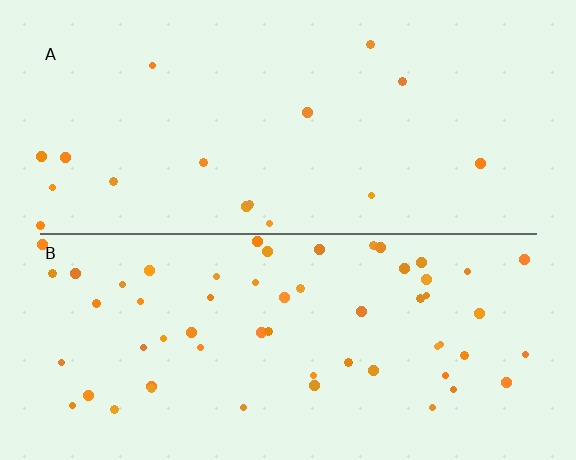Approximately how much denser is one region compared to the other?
Approximately 3.5× — region B over region A.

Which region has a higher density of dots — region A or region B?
B (the bottom).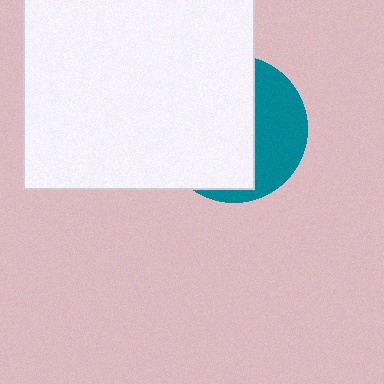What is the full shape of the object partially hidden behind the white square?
The partially hidden object is a teal circle.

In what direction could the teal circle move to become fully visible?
The teal circle could move right. That would shift it out from behind the white square entirely.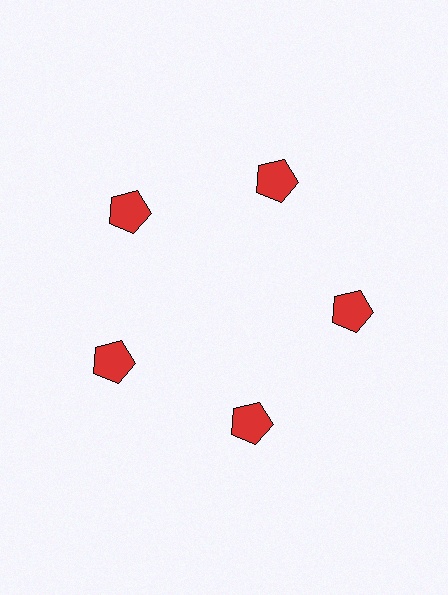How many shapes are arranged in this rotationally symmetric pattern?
There are 5 shapes, arranged in 5 groups of 1.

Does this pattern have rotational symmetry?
Yes, this pattern has 5-fold rotational symmetry. It looks the same after rotating 72 degrees around the center.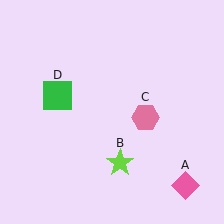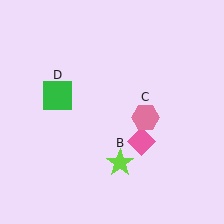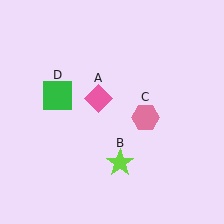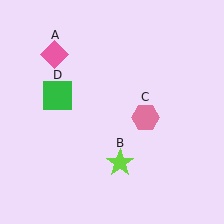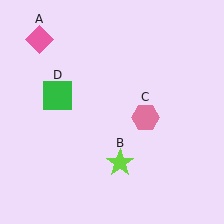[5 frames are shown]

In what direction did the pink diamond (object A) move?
The pink diamond (object A) moved up and to the left.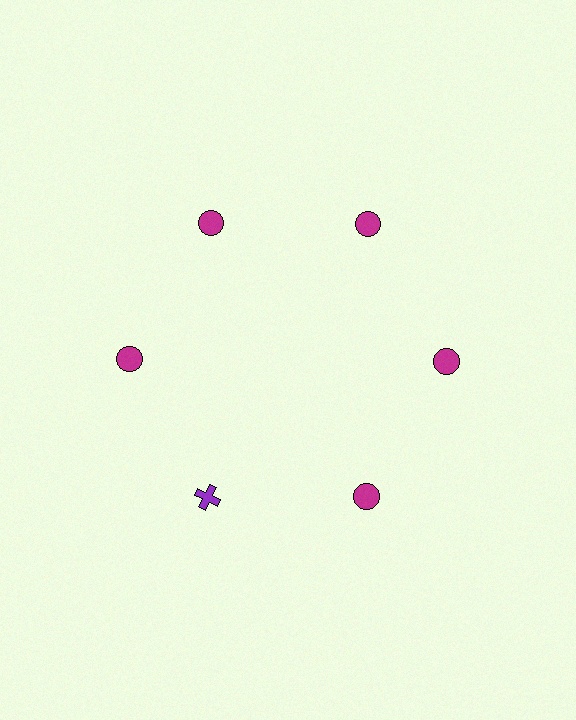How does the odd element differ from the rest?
It differs in both color (purple instead of magenta) and shape (cross instead of circle).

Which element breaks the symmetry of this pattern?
The purple cross at roughly the 7 o'clock position breaks the symmetry. All other shapes are magenta circles.